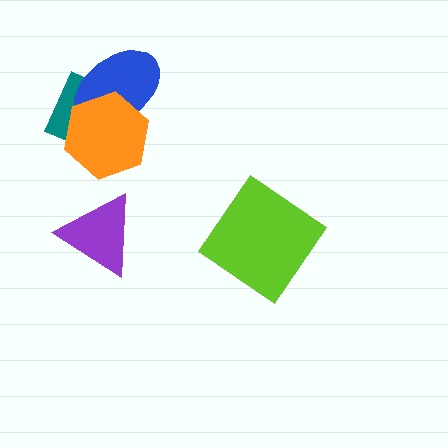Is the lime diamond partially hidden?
No, no other shape covers it.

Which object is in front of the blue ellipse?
The orange hexagon is in front of the blue ellipse.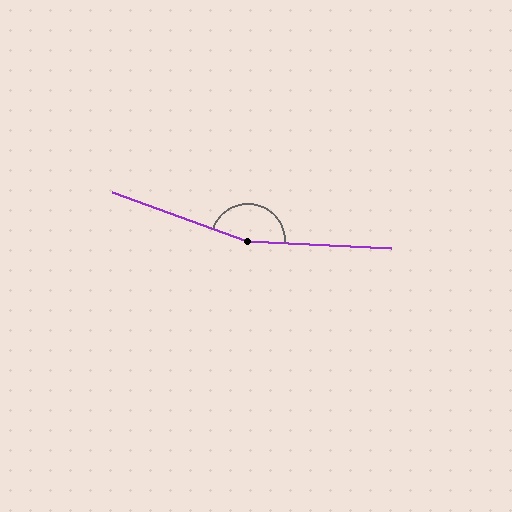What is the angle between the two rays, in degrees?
Approximately 163 degrees.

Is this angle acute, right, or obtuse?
It is obtuse.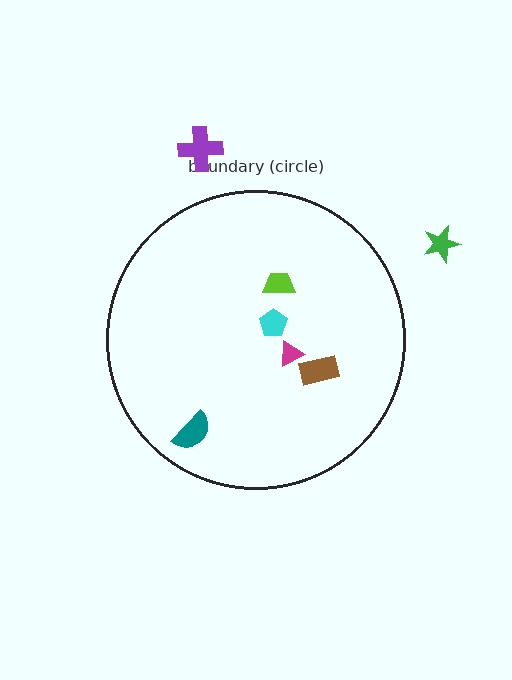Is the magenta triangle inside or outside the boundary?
Inside.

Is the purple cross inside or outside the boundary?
Outside.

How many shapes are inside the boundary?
5 inside, 2 outside.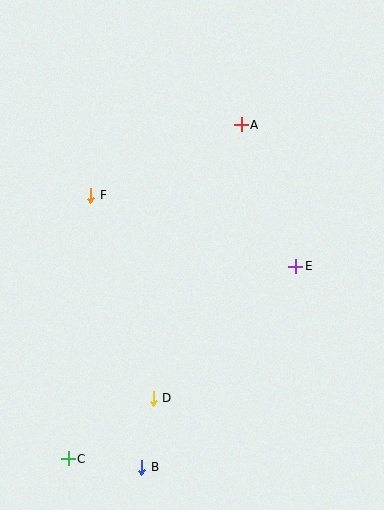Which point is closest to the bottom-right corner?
Point B is closest to the bottom-right corner.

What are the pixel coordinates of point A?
Point A is at (241, 125).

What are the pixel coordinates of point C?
Point C is at (68, 459).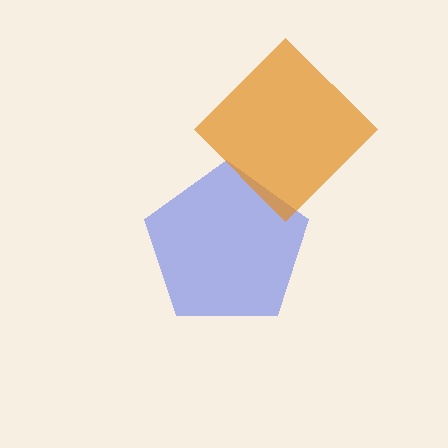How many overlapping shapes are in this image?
There are 2 overlapping shapes in the image.